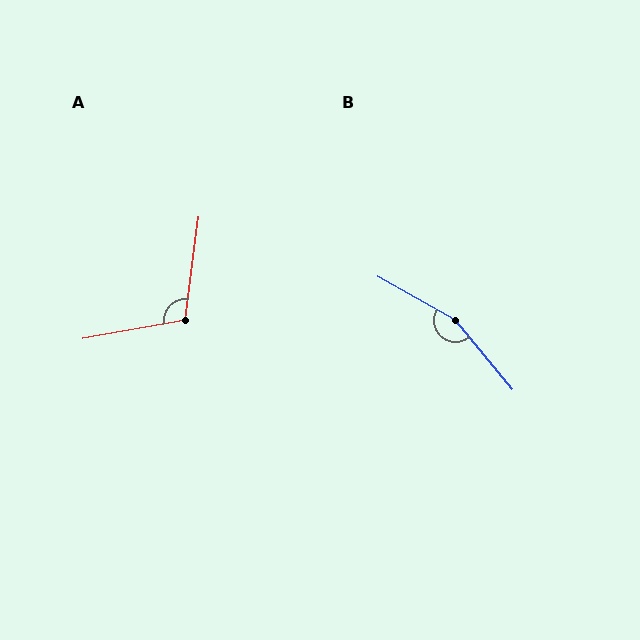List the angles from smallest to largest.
A (108°), B (159°).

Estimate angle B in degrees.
Approximately 159 degrees.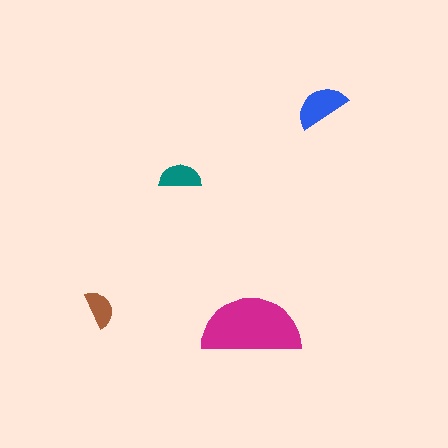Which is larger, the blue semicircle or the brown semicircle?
The blue one.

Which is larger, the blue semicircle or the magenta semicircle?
The magenta one.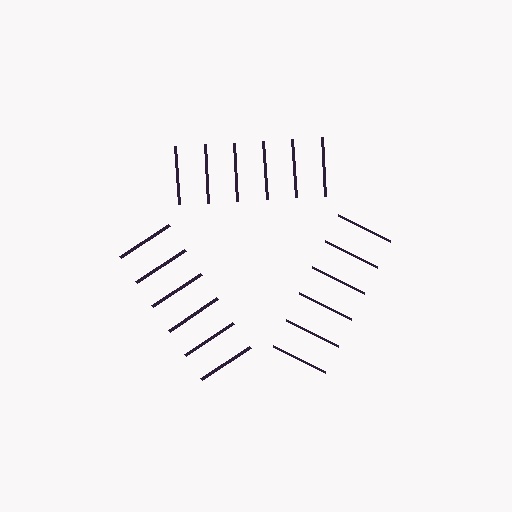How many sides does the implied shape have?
3 sides — the line-ends trace a triangle.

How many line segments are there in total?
18 — 6 along each of the 3 edges.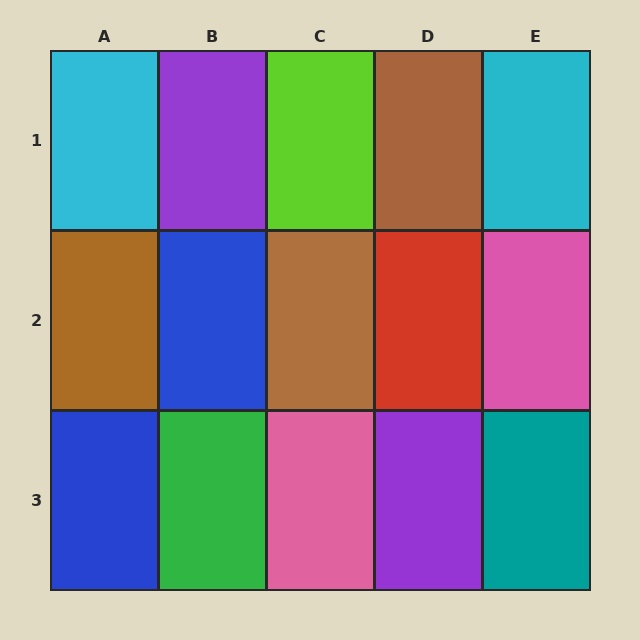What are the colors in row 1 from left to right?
Cyan, purple, lime, brown, cyan.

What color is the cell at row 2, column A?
Brown.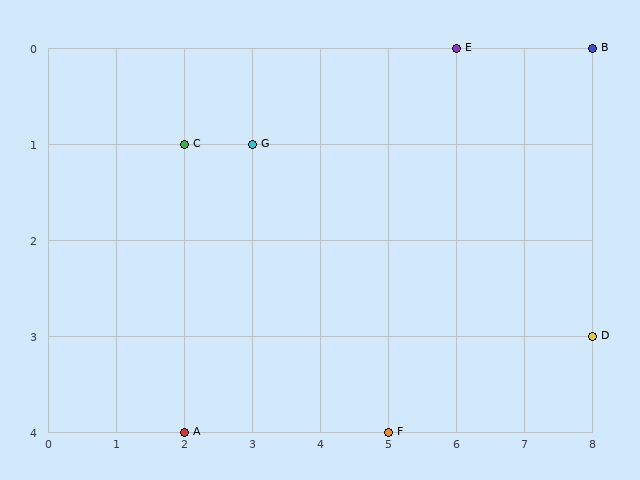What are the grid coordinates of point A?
Point A is at grid coordinates (2, 4).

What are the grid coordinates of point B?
Point B is at grid coordinates (8, 0).